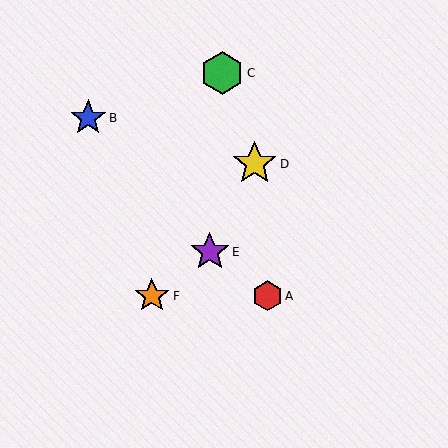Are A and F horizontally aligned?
Yes, both are at y≈296.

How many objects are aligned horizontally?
2 objects (A, F) are aligned horizontally.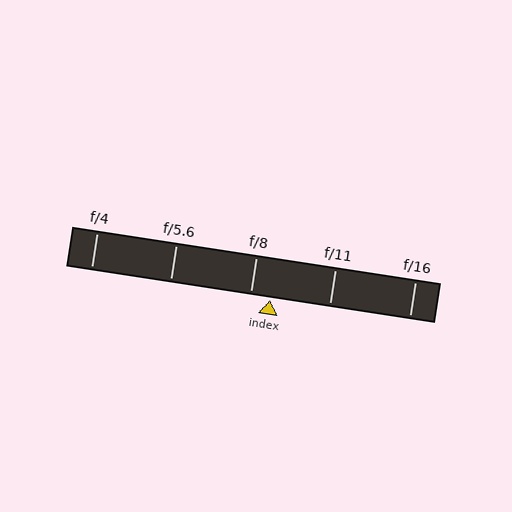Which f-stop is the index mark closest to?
The index mark is closest to f/8.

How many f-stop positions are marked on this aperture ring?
There are 5 f-stop positions marked.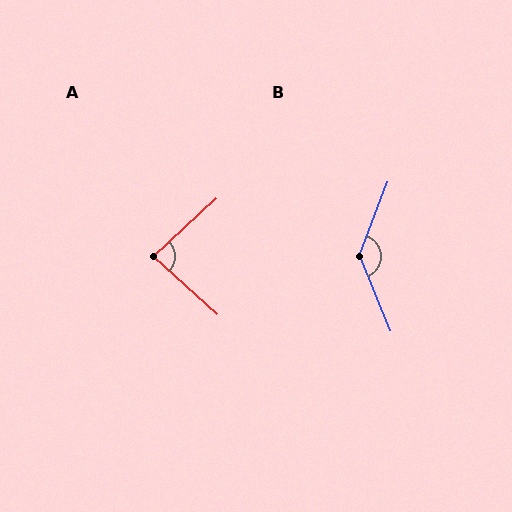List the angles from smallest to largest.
A (85°), B (136°).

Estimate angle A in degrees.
Approximately 85 degrees.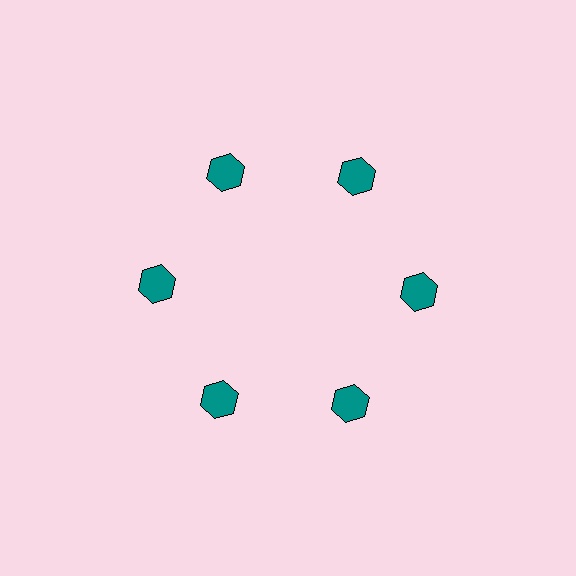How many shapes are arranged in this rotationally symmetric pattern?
There are 6 shapes, arranged in 6 groups of 1.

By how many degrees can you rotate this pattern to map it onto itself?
The pattern maps onto itself every 60 degrees of rotation.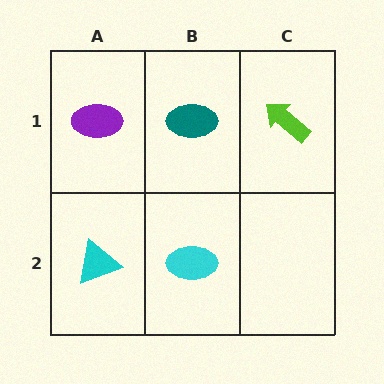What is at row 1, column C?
A lime arrow.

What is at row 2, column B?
A cyan ellipse.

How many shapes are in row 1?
3 shapes.